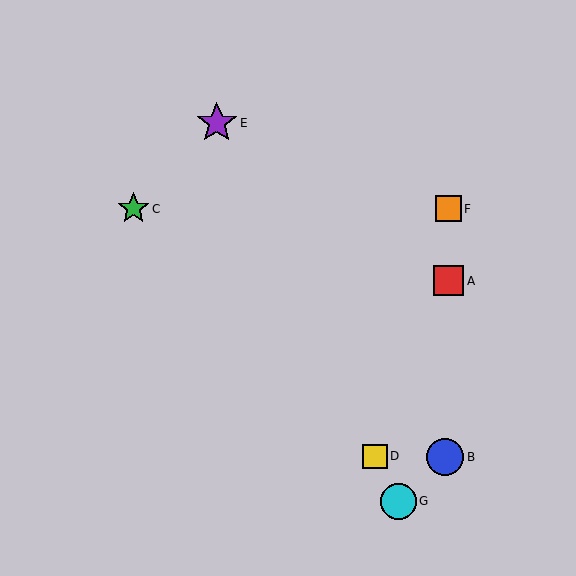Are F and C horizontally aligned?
Yes, both are at y≈209.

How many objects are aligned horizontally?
2 objects (C, F) are aligned horizontally.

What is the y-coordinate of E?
Object E is at y≈123.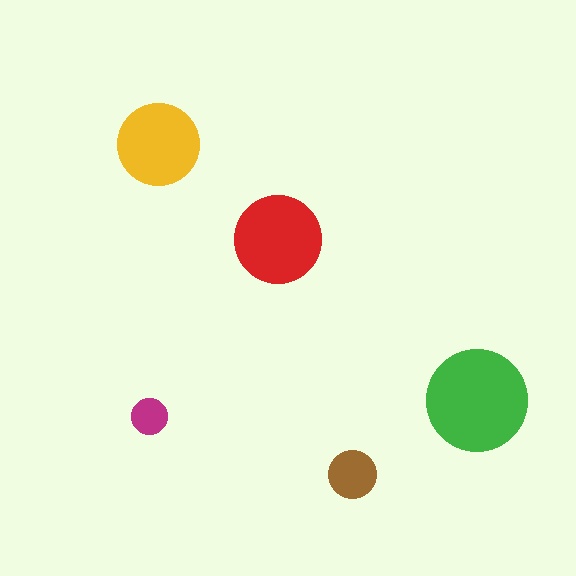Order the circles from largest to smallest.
the green one, the red one, the yellow one, the brown one, the magenta one.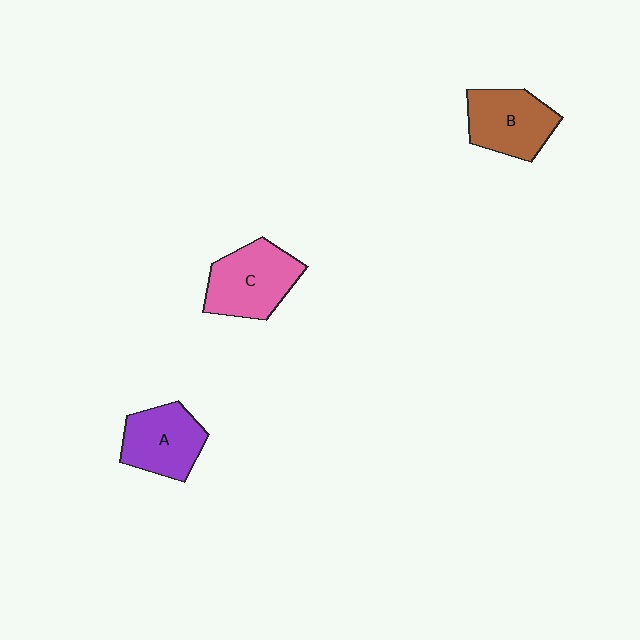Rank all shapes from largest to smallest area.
From largest to smallest: C (pink), B (brown), A (purple).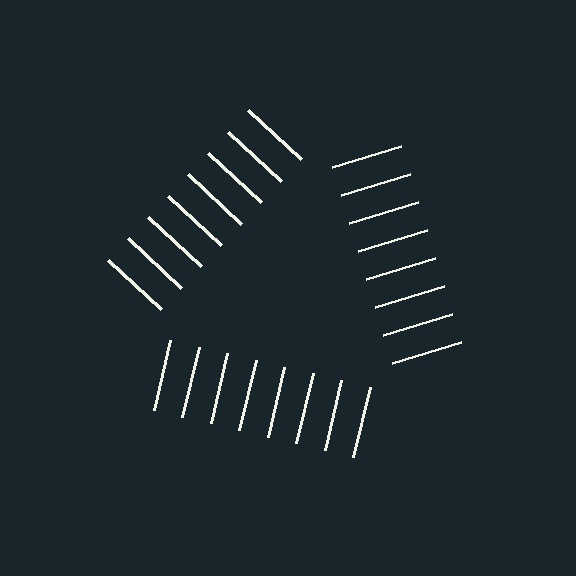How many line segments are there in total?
24 — 8 along each of the 3 edges.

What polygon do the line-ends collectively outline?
An illusory triangle — the line segments terminate on its edges but no continuous stroke is drawn.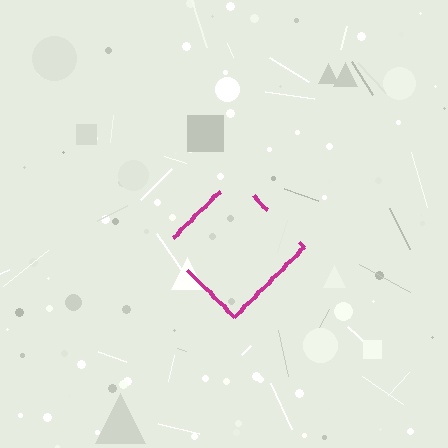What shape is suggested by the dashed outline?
The dashed outline suggests a diamond.